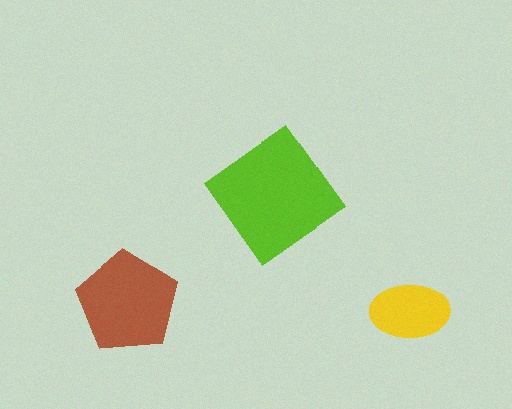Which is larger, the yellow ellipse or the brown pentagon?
The brown pentagon.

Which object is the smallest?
The yellow ellipse.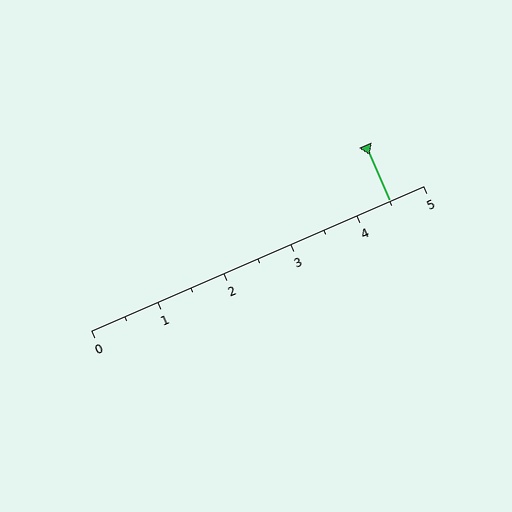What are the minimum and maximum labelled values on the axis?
The axis runs from 0 to 5.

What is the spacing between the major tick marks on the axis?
The major ticks are spaced 1 apart.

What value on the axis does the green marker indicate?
The marker indicates approximately 4.5.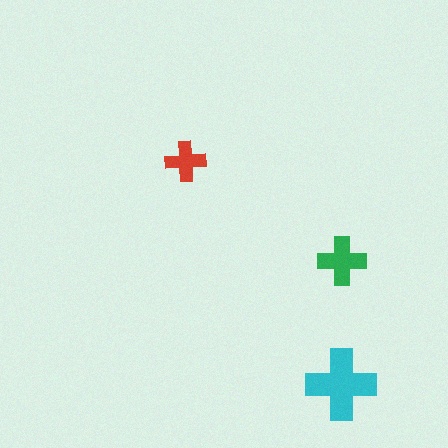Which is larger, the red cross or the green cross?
The green one.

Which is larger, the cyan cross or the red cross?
The cyan one.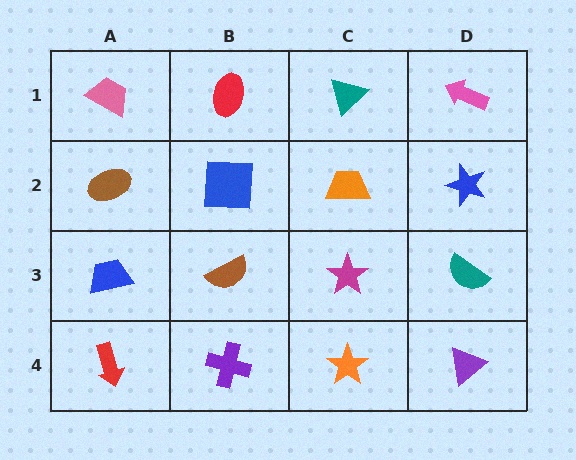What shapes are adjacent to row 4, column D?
A teal semicircle (row 3, column D), an orange star (row 4, column C).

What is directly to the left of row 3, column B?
A blue trapezoid.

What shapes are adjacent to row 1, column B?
A blue square (row 2, column B), a pink trapezoid (row 1, column A), a teal triangle (row 1, column C).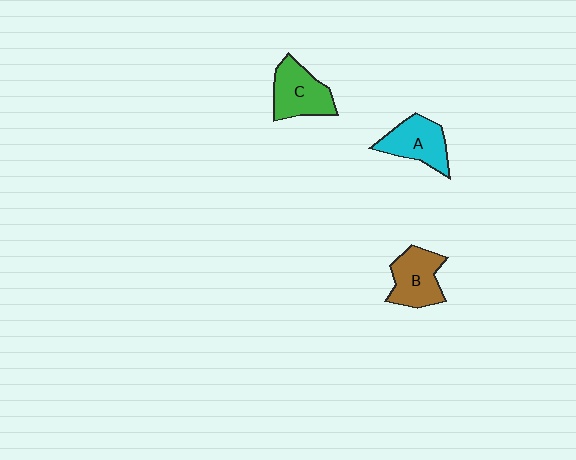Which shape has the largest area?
Shape C (green).